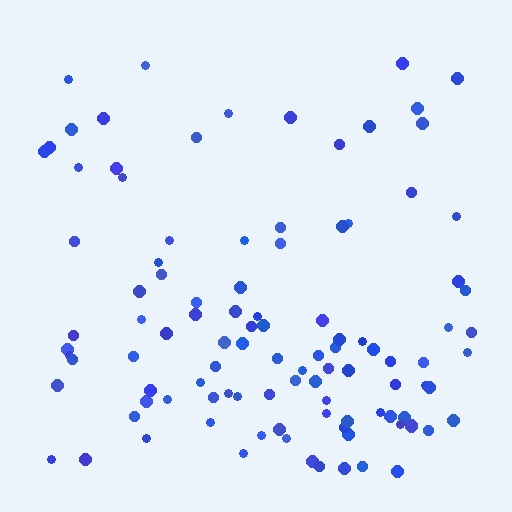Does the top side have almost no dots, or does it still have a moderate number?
Still a moderate number, just noticeably fewer than the bottom.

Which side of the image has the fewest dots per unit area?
The top.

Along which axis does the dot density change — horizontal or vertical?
Vertical.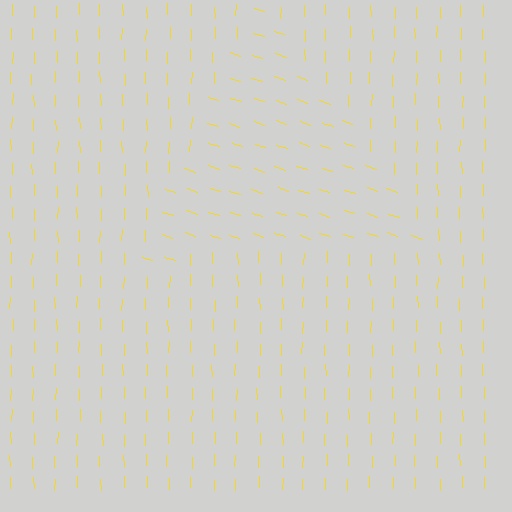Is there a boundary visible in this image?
Yes, there is a texture boundary formed by a change in line orientation.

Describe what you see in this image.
The image is filled with small yellow line segments. A triangle region in the image has lines oriented differently from the surrounding lines, creating a visible texture boundary.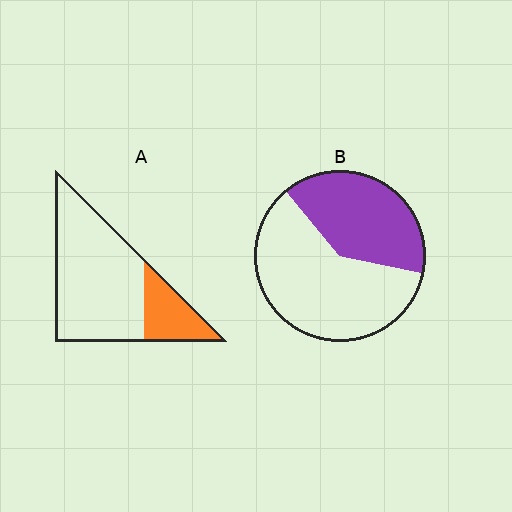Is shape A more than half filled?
No.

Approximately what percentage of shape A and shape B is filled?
A is approximately 25% and B is approximately 40%.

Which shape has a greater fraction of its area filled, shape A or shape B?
Shape B.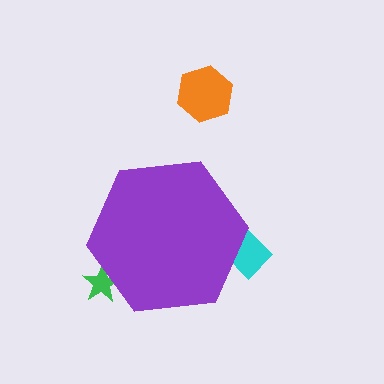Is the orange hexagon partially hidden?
No, the orange hexagon is fully visible.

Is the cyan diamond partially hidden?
Yes, the cyan diamond is partially hidden behind the purple hexagon.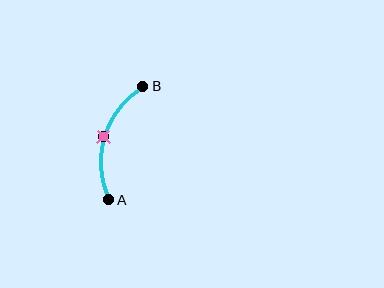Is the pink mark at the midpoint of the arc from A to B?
Yes. The pink mark lies on the arc at equal arc-length from both A and B — it is the arc midpoint.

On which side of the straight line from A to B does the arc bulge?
The arc bulges to the left of the straight line connecting A and B.